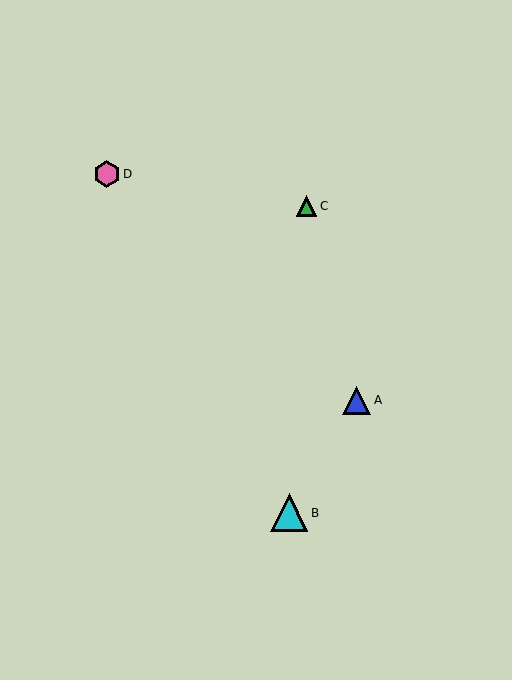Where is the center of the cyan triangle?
The center of the cyan triangle is at (289, 513).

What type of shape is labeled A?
Shape A is a blue triangle.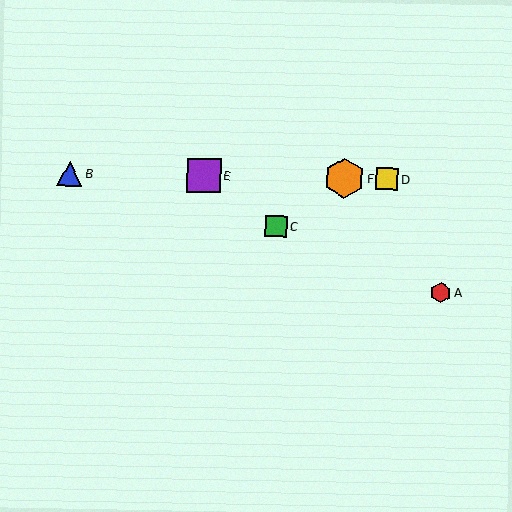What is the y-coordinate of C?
Object C is at y≈226.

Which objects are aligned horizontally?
Objects B, D, E, F are aligned horizontally.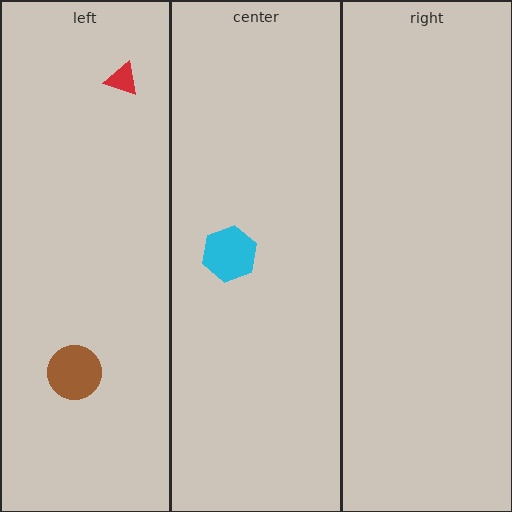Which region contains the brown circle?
The left region.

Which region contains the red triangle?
The left region.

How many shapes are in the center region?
1.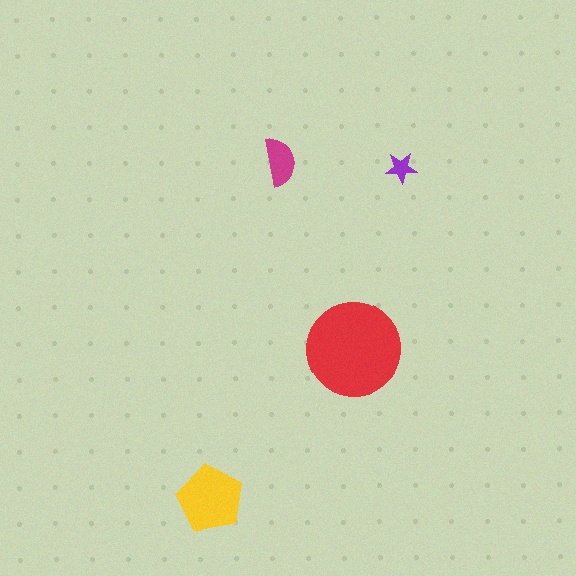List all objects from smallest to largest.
The purple star, the magenta semicircle, the yellow pentagon, the red circle.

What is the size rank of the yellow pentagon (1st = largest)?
2nd.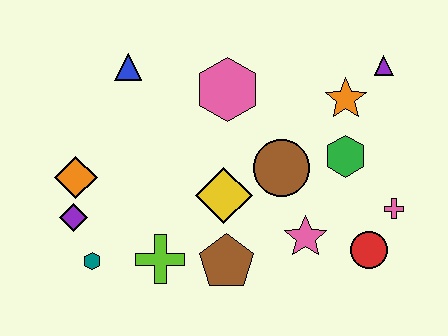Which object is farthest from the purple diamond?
The purple triangle is farthest from the purple diamond.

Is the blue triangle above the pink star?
Yes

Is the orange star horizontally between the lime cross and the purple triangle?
Yes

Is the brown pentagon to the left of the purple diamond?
No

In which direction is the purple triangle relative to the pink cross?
The purple triangle is above the pink cross.